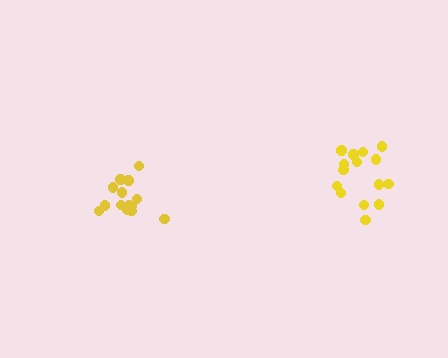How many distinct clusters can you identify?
There are 2 distinct clusters.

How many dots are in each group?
Group 1: 15 dots, Group 2: 14 dots (29 total).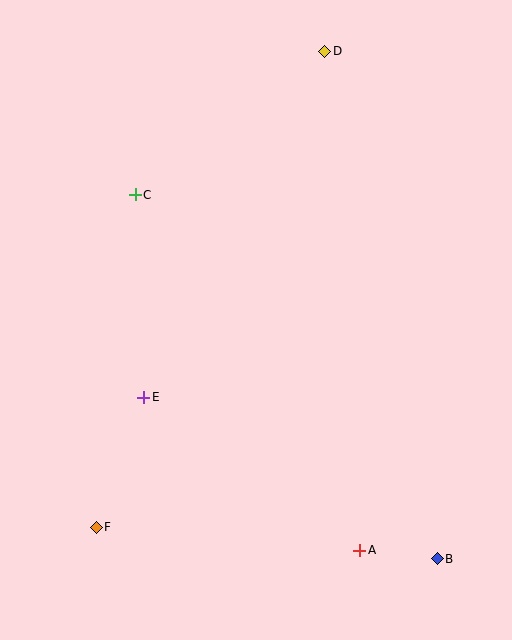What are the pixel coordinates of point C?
Point C is at (135, 195).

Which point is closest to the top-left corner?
Point C is closest to the top-left corner.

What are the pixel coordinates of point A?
Point A is at (360, 550).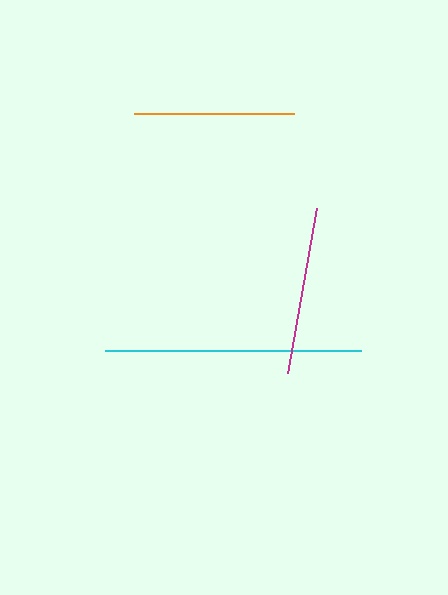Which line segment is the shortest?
The orange line is the shortest at approximately 160 pixels.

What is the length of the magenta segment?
The magenta segment is approximately 167 pixels long.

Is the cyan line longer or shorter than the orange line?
The cyan line is longer than the orange line.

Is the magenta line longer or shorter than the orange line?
The magenta line is longer than the orange line.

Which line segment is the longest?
The cyan line is the longest at approximately 255 pixels.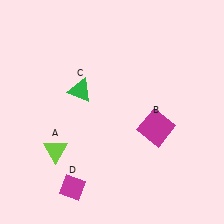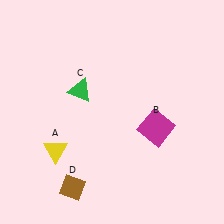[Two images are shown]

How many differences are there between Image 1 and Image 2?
There are 2 differences between the two images.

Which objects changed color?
A changed from lime to yellow. D changed from magenta to brown.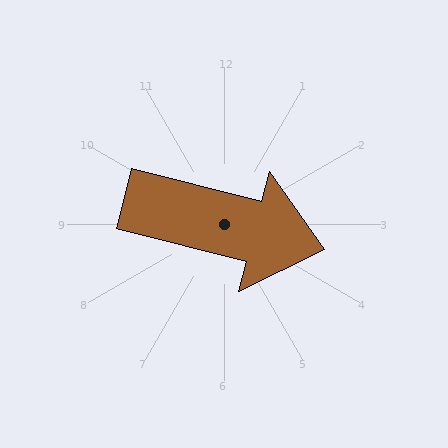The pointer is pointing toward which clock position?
Roughly 3 o'clock.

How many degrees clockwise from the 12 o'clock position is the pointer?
Approximately 104 degrees.